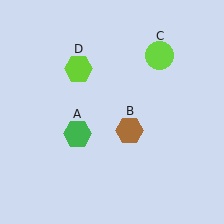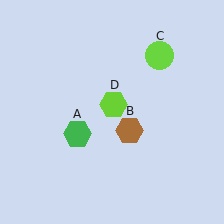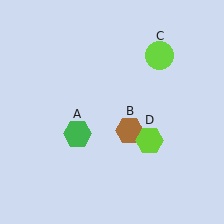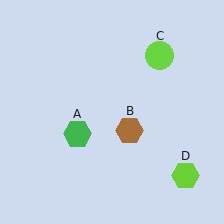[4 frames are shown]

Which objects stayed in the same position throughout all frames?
Green hexagon (object A) and brown hexagon (object B) and lime circle (object C) remained stationary.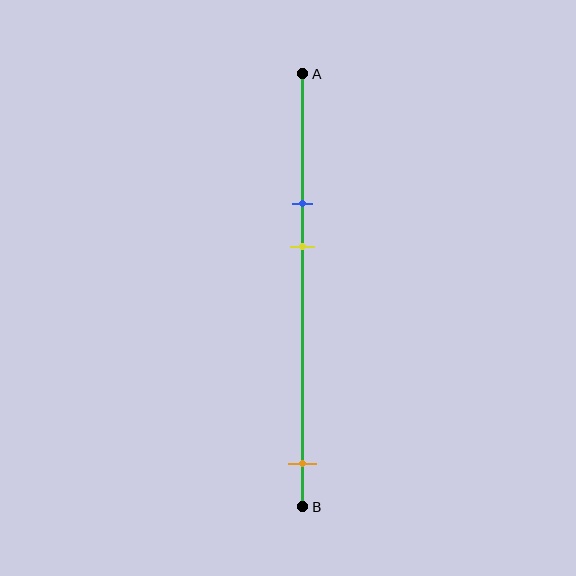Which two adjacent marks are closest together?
The blue and yellow marks are the closest adjacent pair.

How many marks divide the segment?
There are 3 marks dividing the segment.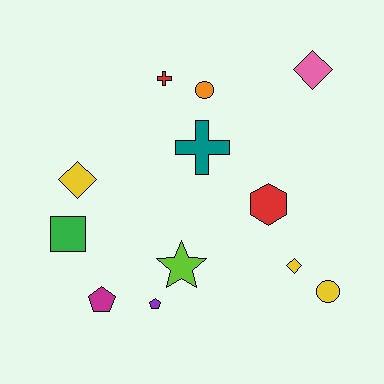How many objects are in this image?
There are 12 objects.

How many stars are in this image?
There is 1 star.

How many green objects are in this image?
There is 1 green object.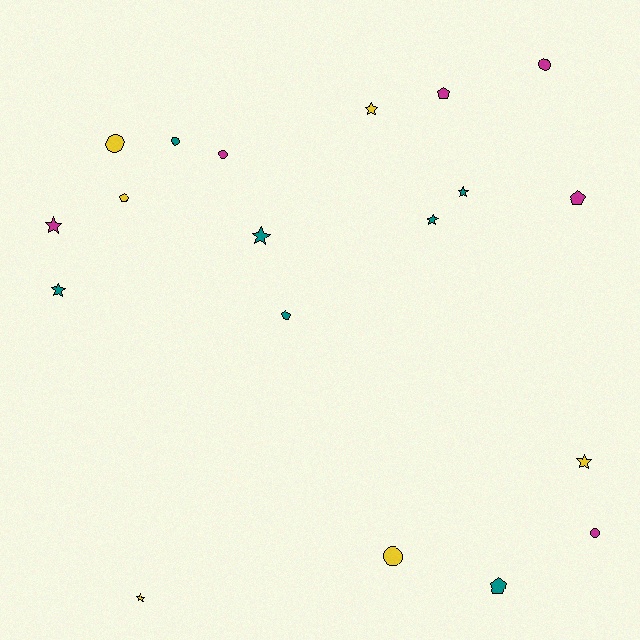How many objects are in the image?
There are 19 objects.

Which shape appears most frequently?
Star, with 8 objects.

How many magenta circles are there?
There are 3 magenta circles.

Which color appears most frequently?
Teal, with 7 objects.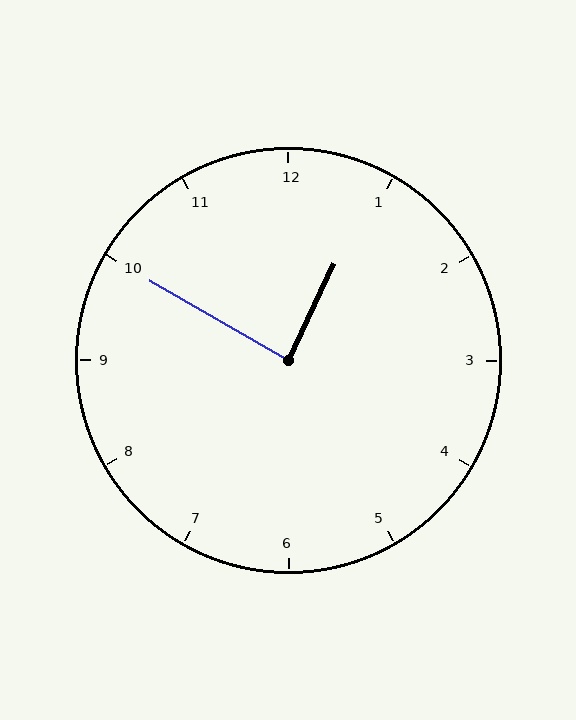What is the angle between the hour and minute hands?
Approximately 85 degrees.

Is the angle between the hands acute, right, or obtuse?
It is right.